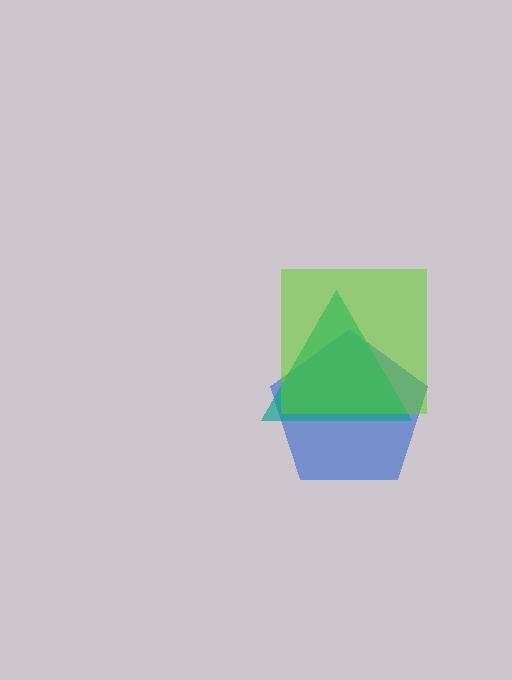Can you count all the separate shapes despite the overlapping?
Yes, there are 3 separate shapes.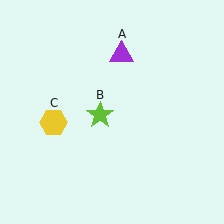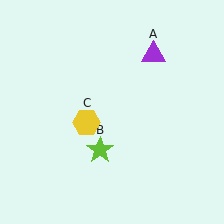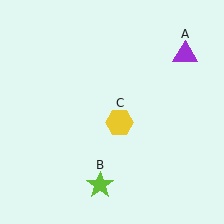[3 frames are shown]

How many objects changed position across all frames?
3 objects changed position: purple triangle (object A), lime star (object B), yellow hexagon (object C).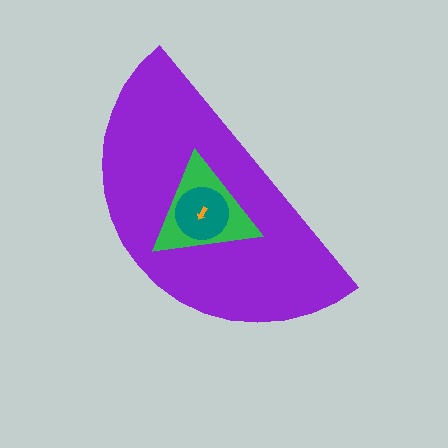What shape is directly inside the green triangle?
The teal circle.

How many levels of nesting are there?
4.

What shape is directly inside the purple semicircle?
The green triangle.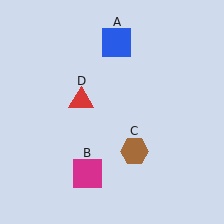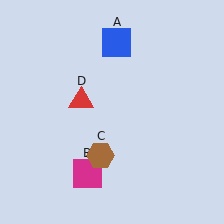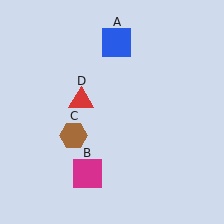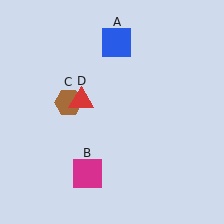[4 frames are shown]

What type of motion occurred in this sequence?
The brown hexagon (object C) rotated clockwise around the center of the scene.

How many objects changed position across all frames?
1 object changed position: brown hexagon (object C).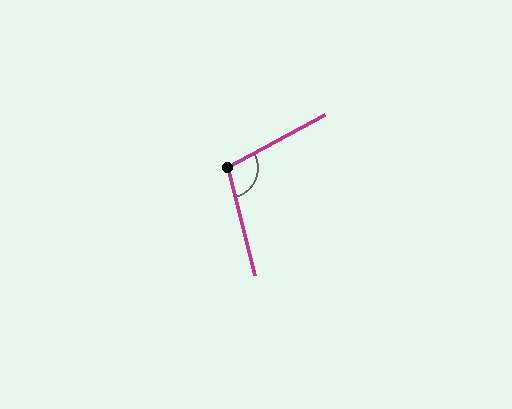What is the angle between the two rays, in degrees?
Approximately 105 degrees.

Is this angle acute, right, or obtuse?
It is obtuse.